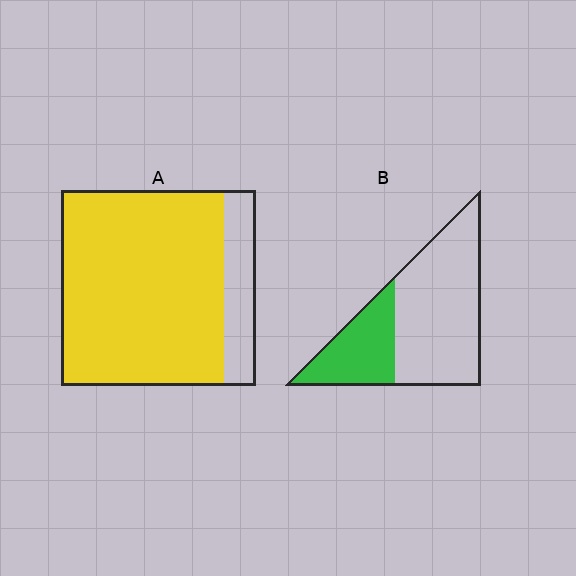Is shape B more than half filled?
No.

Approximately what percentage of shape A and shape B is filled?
A is approximately 85% and B is approximately 30%.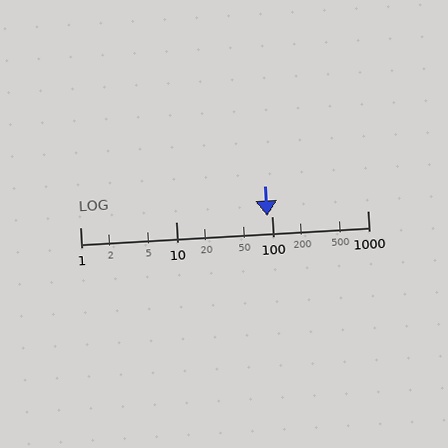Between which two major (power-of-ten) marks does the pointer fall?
The pointer is between 10 and 100.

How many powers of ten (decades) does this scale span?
The scale spans 3 decades, from 1 to 1000.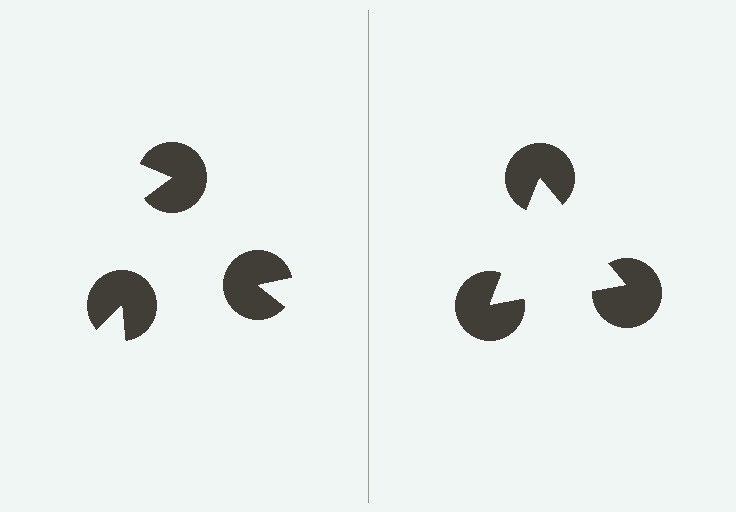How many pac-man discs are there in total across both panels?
6 — 3 on each side.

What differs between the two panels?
The pac-man discs are positioned identically on both sides; only the wedge orientations differ. On the right they align to a triangle; on the left they are misaligned.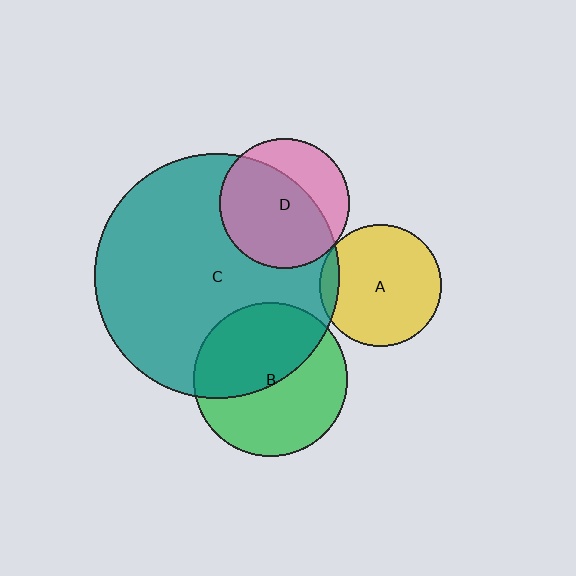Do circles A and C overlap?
Yes.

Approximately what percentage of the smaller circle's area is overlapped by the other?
Approximately 10%.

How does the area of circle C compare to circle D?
Approximately 3.6 times.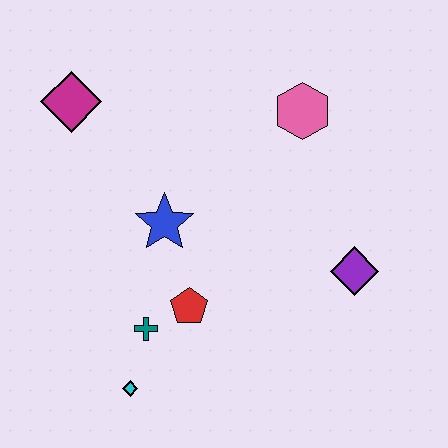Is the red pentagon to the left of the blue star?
No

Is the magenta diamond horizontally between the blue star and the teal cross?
No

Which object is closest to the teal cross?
The red pentagon is closest to the teal cross.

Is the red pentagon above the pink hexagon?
No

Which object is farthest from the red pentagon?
The magenta diamond is farthest from the red pentagon.